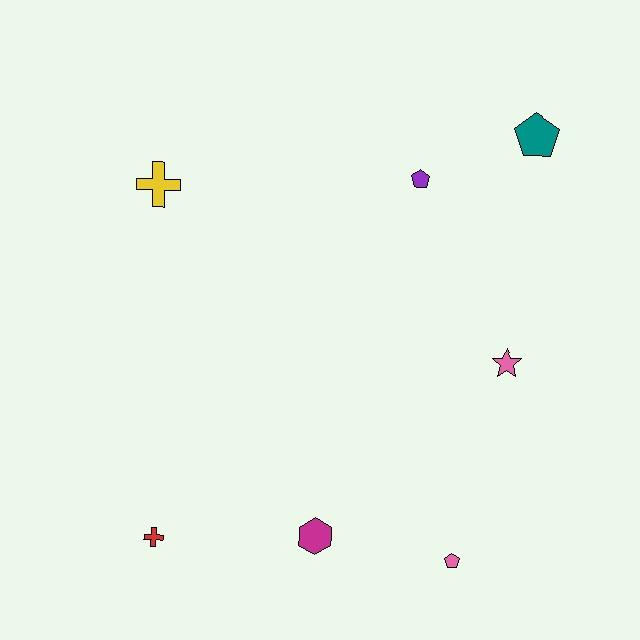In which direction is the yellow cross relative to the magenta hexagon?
The yellow cross is above the magenta hexagon.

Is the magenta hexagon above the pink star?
No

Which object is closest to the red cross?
The magenta hexagon is closest to the red cross.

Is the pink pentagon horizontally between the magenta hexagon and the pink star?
Yes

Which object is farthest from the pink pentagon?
The yellow cross is farthest from the pink pentagon.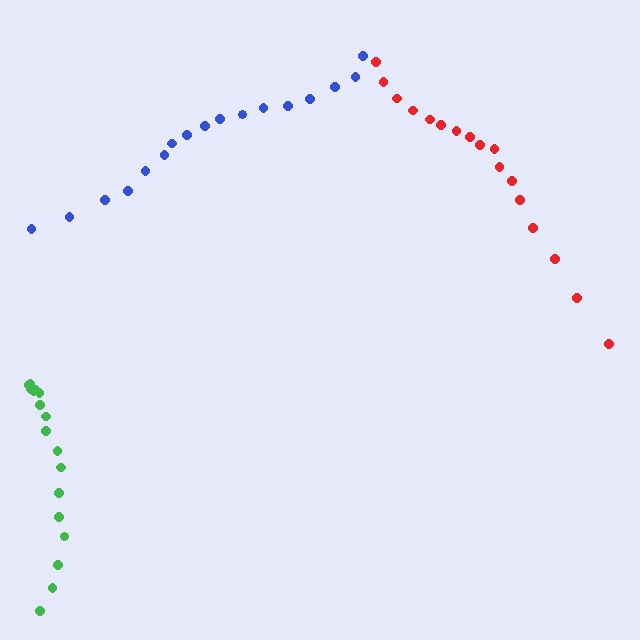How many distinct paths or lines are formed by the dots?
There are 3 distinct paths.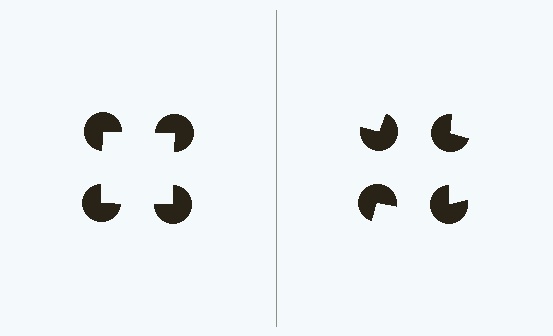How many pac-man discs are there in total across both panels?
8 — 4 on each side.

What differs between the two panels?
The pac-man discs are positioned identically on both sides; only the wedge orientations differ. On the left they align to a square; on the right they are misaligned.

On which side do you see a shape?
An illusory square appears on the left side. On the right side the wedge cuts are rotated, so no coherent shape forms.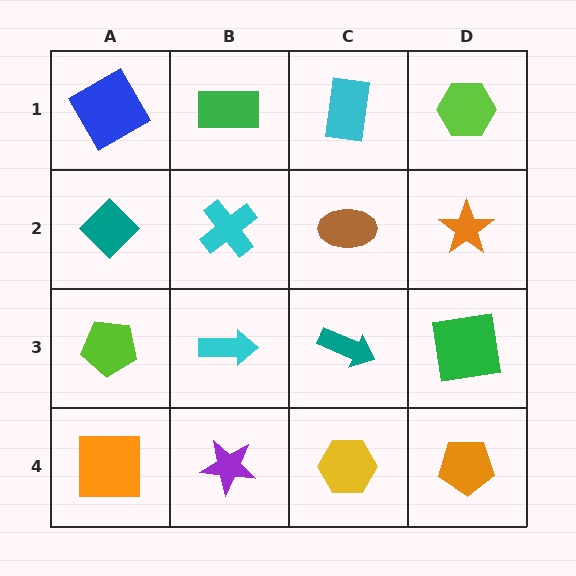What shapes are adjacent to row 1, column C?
A brown ellipse (row 2, column C), a green rectangle (row 1, column B), a lime hexagon (row 1, column D).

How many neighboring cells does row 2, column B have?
4.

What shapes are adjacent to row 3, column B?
A cyan cross (row 2, column B), a purple star (row 4, column B), a lime pentagon (row 3, column A), a teal arrow (row 3, column C).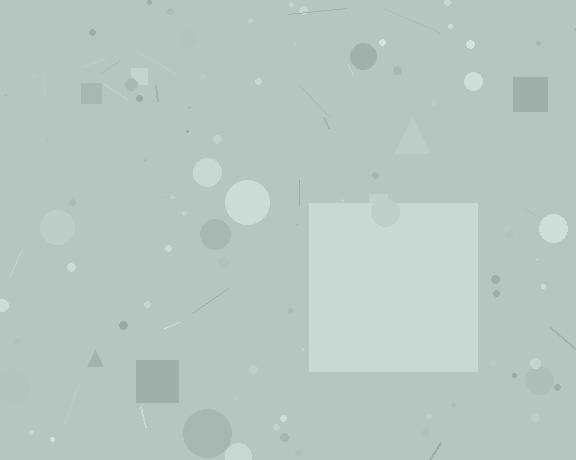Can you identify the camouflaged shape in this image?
The camouflaged shape is a square.